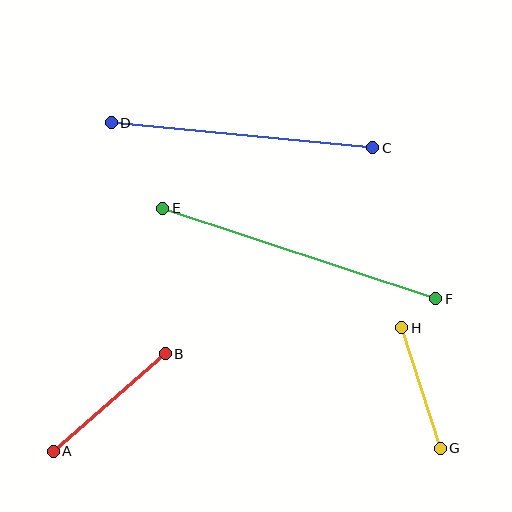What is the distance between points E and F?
The distance is approximately 288 pixels.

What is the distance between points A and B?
The distance is approximately 148 pixels.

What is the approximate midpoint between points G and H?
The midpoint is at approximately (421, 388) pixels.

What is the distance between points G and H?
The distance is approximately 127 pixels.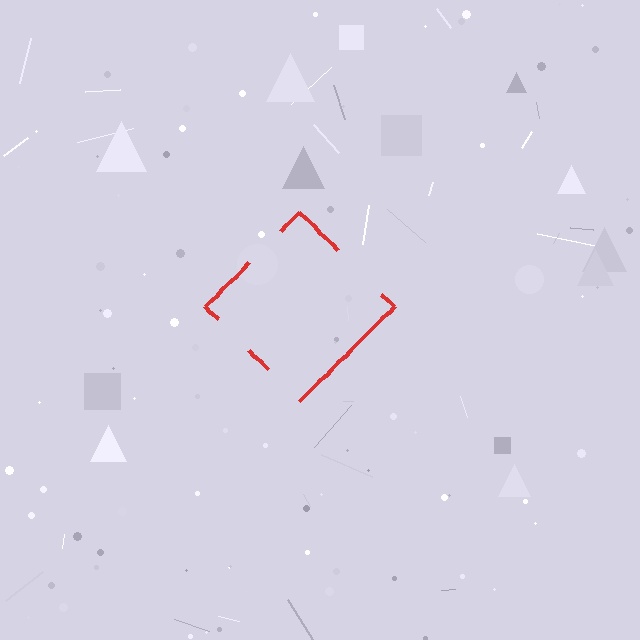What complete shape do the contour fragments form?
The contour fragments form a diamond.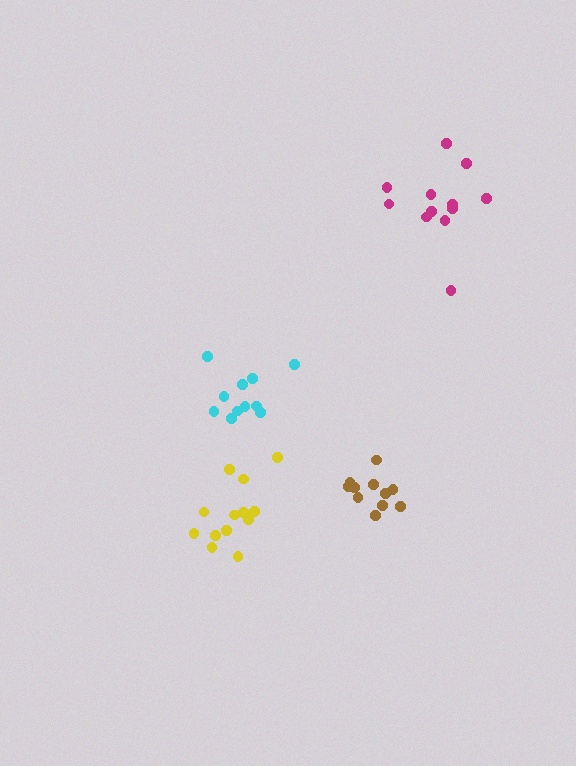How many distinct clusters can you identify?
There are 4 distinct clusters.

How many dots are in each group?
Group 1: 13 dots, Group 2: 11 dots, Group 3: 12 dots, Group 4: 11 dots (47 total).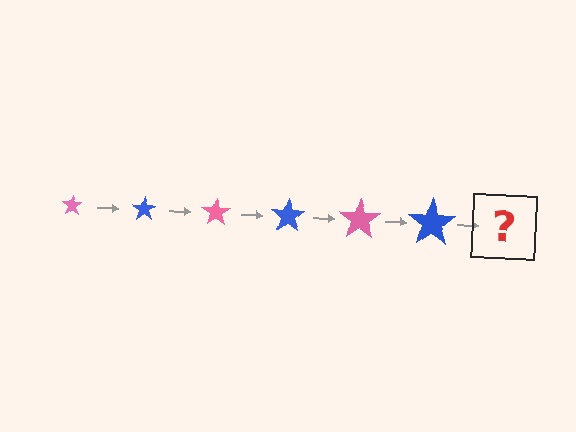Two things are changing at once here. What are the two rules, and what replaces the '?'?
The two rules are that the star grows larger each step and the color cycles through pink and blue. The '?' should be a pink star, larger than the previous one.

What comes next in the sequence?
The next element should be a pink star, larger than the previous one.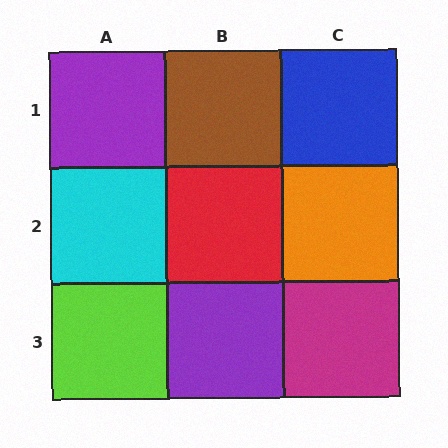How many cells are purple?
2 cells are purple.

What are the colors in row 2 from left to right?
Cyan, red, orange.